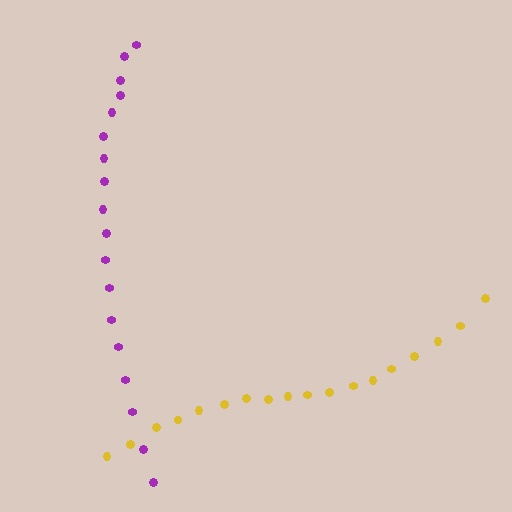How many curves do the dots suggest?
There are 2 distinct paths.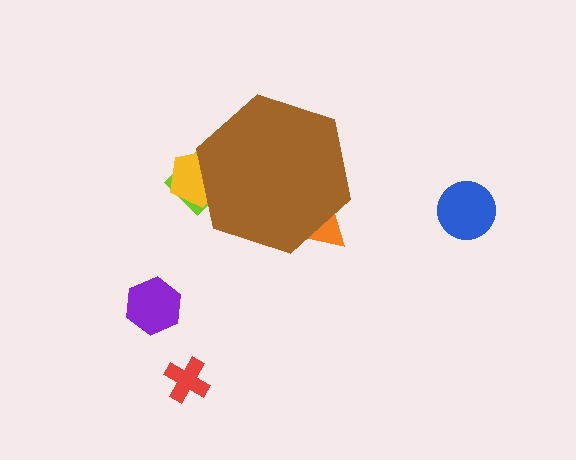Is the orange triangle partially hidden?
Yes, the orange triangle is partially hidden behind the brown hexagon.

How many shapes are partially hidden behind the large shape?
3 shapes are partially hidden.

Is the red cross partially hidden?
No, the red cross is fully visible.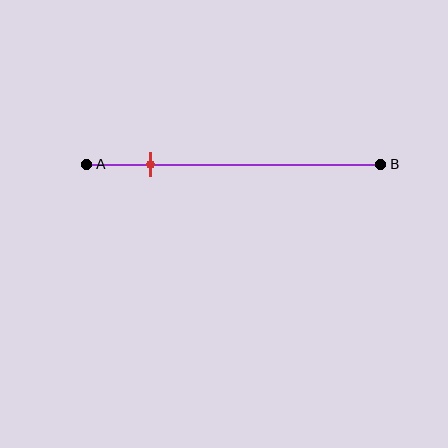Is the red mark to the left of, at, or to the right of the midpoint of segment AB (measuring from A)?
The red mark is to the left of the midpoint of segment AB.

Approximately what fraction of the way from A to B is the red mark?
The red mark is approximately 20% of the way from A to B.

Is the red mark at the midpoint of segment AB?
No, the mark is at about 20% from A, not at the 50% midpoint.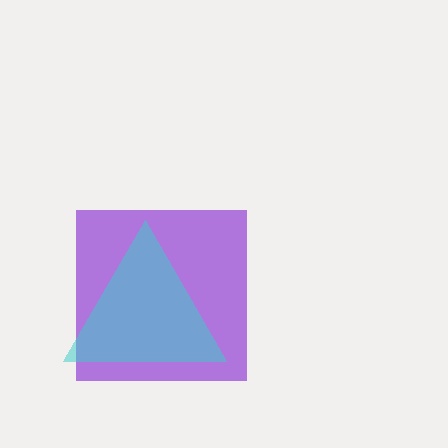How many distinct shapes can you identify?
There are 2 distinct shapes: a purple square, a cyan triangle.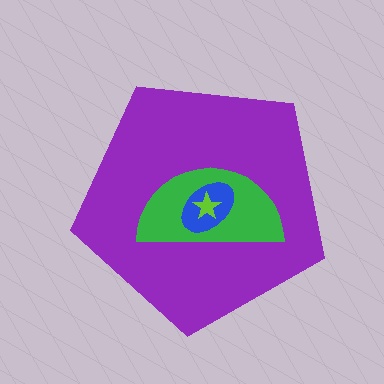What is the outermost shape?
The purple pentagon.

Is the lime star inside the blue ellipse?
Yes.